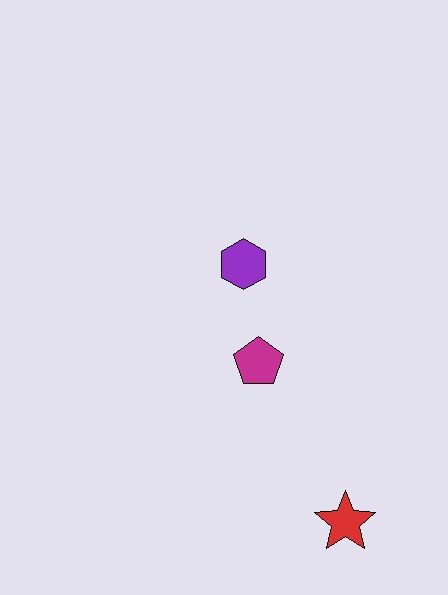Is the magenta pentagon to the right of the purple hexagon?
Yes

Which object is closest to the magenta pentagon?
The purple hexagon is closest to the magenta pentagon.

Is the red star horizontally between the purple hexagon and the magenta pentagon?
No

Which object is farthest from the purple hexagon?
The red star is farthest from the purple hexagon.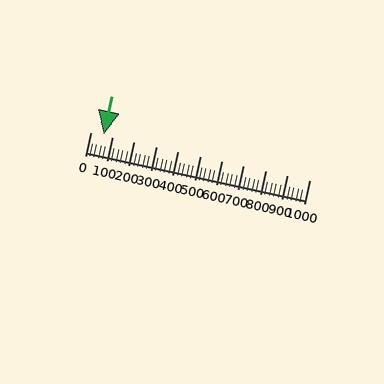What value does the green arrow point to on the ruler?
The green arrow points to approximately 60.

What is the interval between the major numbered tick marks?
The major tick marks are spaced 100 units apart.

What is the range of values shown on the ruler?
The ruler shows values from 0 to 1000.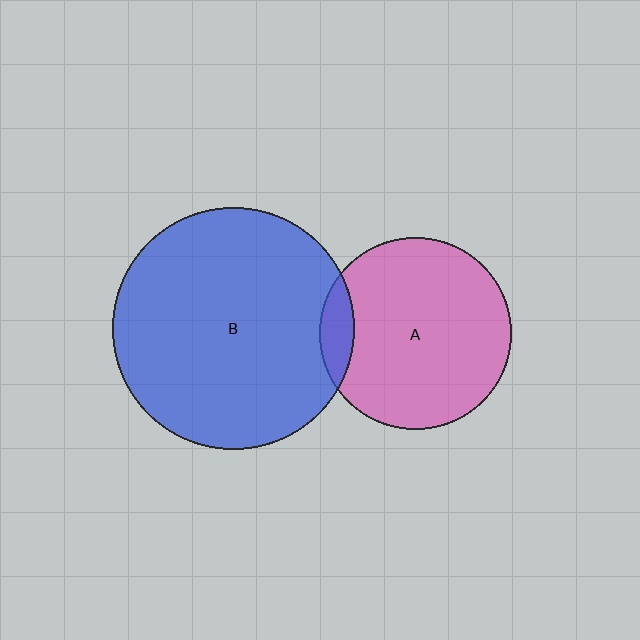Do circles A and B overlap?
Yes.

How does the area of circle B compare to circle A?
Approximately 1.6 times.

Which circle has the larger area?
Circle B (blue).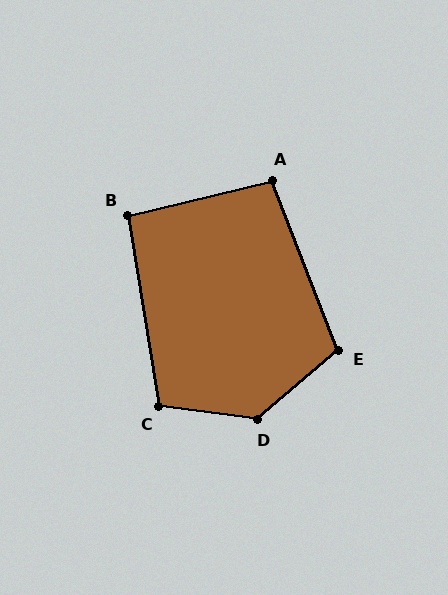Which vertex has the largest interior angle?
D, at approximately 132 degrees.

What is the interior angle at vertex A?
Approximately 98 degrees (obtuse).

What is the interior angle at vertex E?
Approximately 109 degrees (obtuse).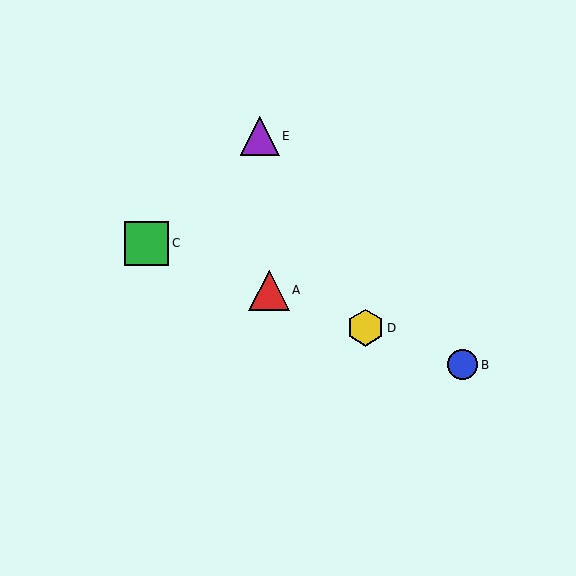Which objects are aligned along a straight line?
Objects A, B, C, D are aligned along a straight line.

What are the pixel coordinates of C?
Object C is at (147, 243).